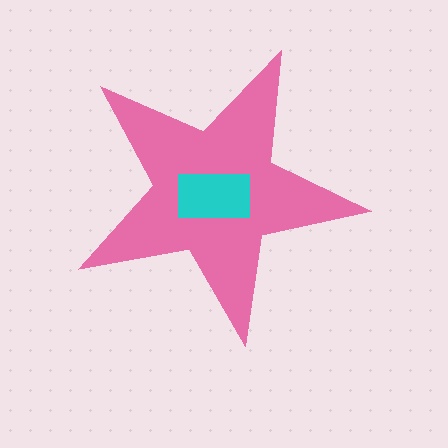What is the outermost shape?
The pink star.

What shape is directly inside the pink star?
The cyan rectangle.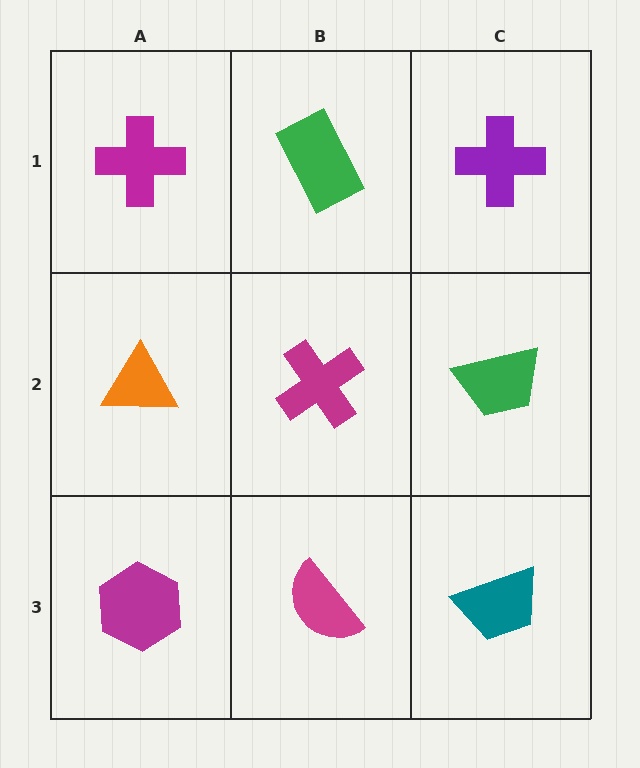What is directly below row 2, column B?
A magenta semicircle.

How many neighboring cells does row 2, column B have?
4.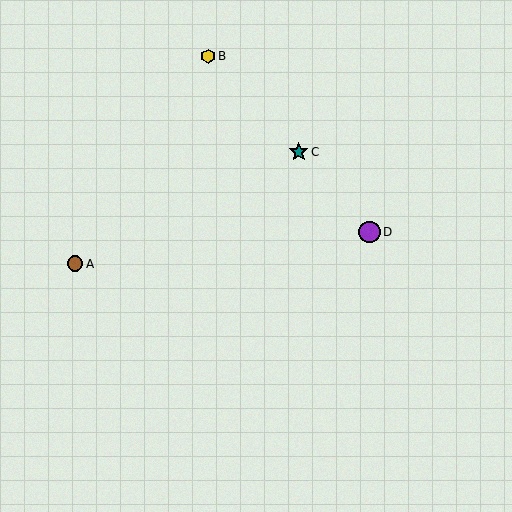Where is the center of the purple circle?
The center of the purple circle is at (370, 232).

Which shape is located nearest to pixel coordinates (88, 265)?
The brown circle (labeled A) at (75, 264) is nearest to that location.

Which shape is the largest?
The purple circle (labeled D) is the largest.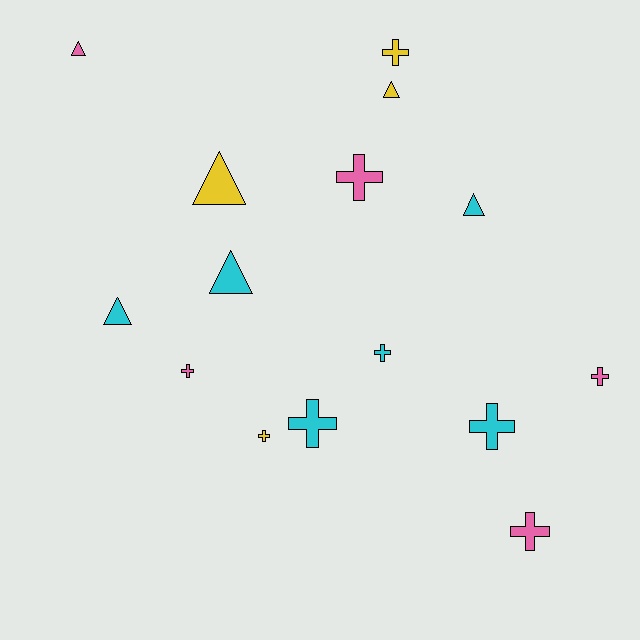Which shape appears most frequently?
Cross, with 9 objects.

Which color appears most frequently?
Cyan, with 6 objects.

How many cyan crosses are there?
There are 3 cyan crosses.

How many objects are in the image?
There are 15 objects.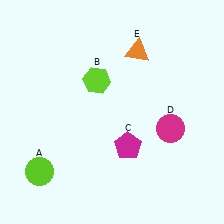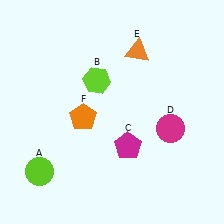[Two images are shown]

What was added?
An orange pentagon (F) was added in Image 2.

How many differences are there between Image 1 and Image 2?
There is 1 difference between the two images.